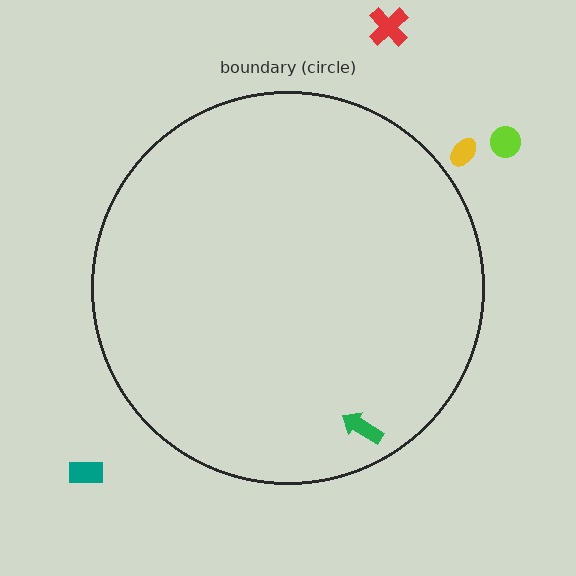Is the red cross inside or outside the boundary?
Outside.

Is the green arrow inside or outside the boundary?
Inside.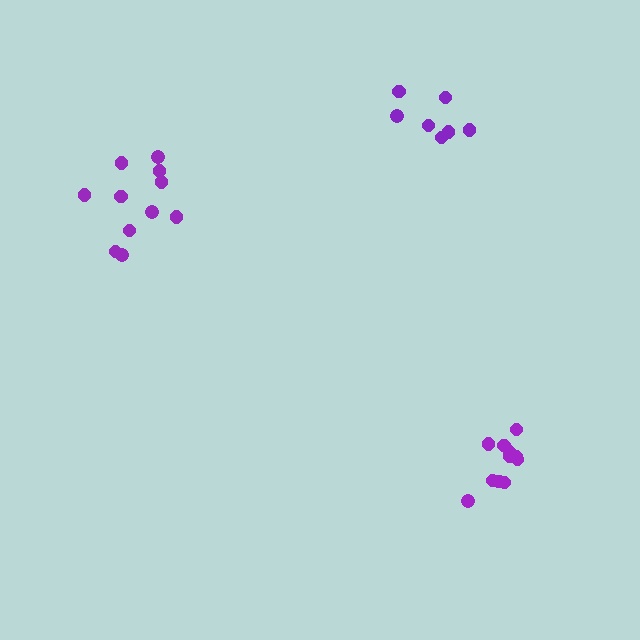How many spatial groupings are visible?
There are 3 spatial groupings.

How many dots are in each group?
Group 1: 7 dots, Group 2: 11 dots, Group 3: 11 dots (29 total).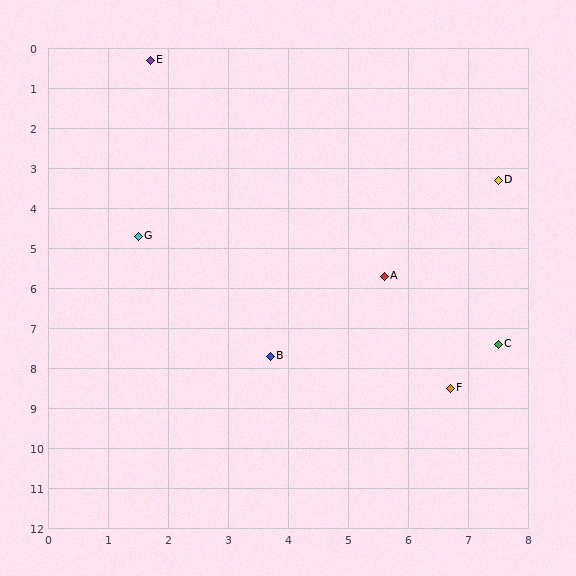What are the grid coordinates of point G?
Point G is at approximately (1.5, 4.7).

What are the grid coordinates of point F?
Point F is at approximately (6.7, 8.5).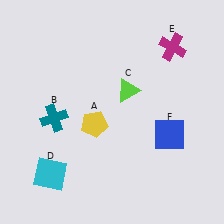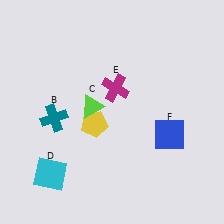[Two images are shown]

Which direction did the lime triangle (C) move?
The lime triangle (C) moved left.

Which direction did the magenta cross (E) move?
The magenta cross (E) moved left.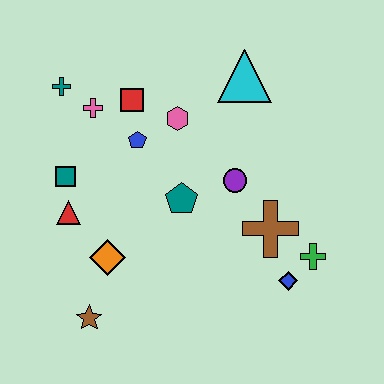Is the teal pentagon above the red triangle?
Yes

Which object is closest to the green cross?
The blue diamond is closest to the green cross.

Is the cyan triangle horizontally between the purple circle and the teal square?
No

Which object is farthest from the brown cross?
The teal cross is farthest from the brown cross.